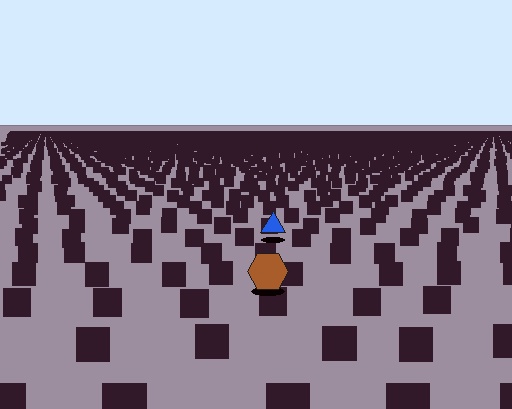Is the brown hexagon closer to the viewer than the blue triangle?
Yes. The brown hexagon is closer — you can tell from the texture gradient: the ground texture is coarser near it.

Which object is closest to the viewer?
The brown hexagon is closest. The texture marks near it are larger and more spread out.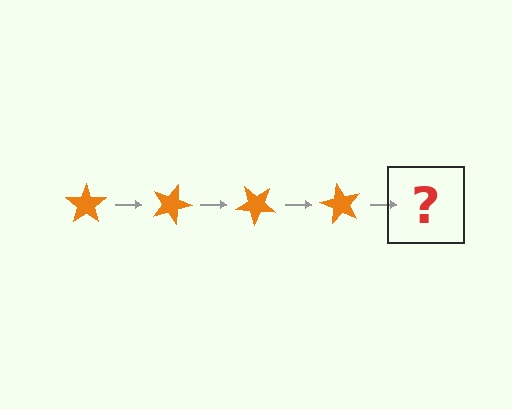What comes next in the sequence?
The next element should be an orange star rotated 80 degrees.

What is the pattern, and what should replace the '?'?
The pattern is that the star rotates 20 degrees each step. The '?' should be an orange star rotated 80 degrees.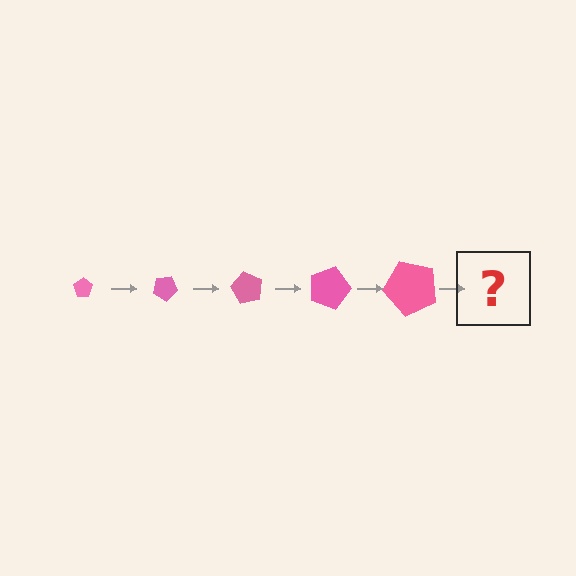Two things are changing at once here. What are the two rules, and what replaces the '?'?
The two rules are that the pentagon grows larger each step and it rotates 30 degrees each step. The '?' should be a pentagon, larger than the previous one and rotated 150 degrees from the start.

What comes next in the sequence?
The next element should be a pentagon, larger than the previous one and rotated 150 degrees from the start.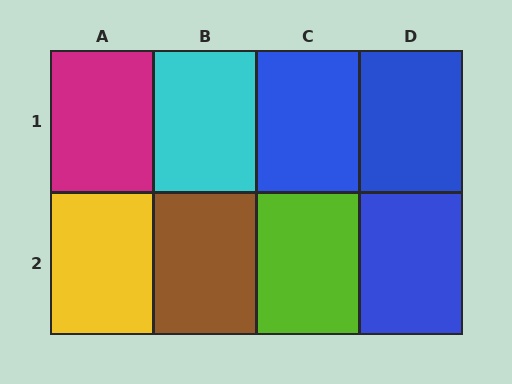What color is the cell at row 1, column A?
Magenta.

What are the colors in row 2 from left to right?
Yellow, brown, lime, blue.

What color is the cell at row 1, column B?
Cyan.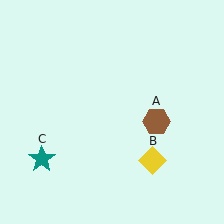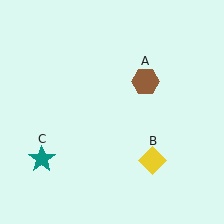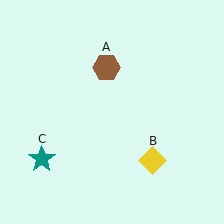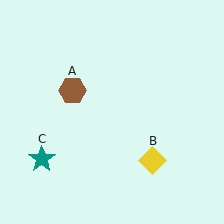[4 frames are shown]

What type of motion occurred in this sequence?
The brown hexagon (object A) rotated counterclockwise around the center of the scene.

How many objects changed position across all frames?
1 object changed position: brown hexagon (object A).